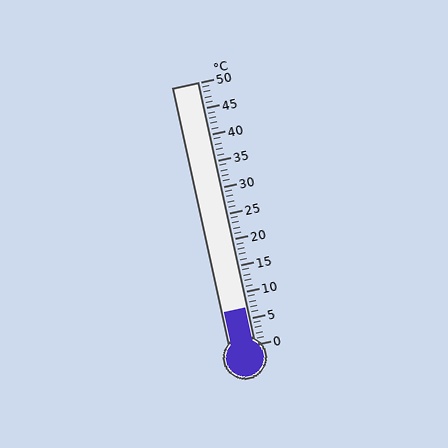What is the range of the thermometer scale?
The thermometer scale ranges from 0°C to 50°C.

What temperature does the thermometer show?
The thermometer shows approximately 7°C.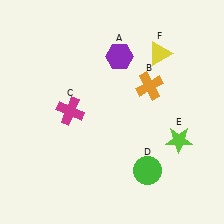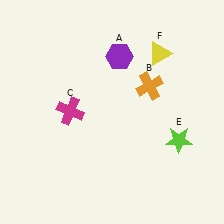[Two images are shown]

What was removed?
The green circle (D) was removed in Image 2.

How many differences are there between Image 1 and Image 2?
There is 1 difference between the two images.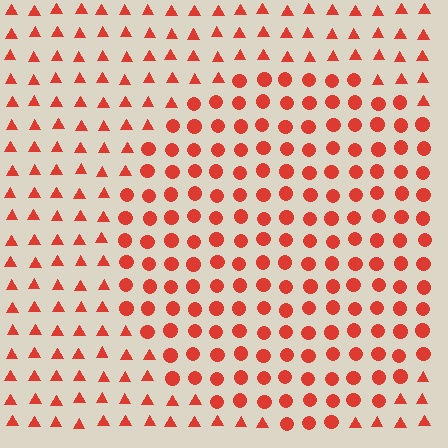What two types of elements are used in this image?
The image uses circles inside the circle region and triangles outside it.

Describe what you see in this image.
The image is filled with small red elements arranged in a uniform grid. A circle-shaped region contains circles, while the surrounding area contains triangles. The boundary is defined purely by the change in element shape.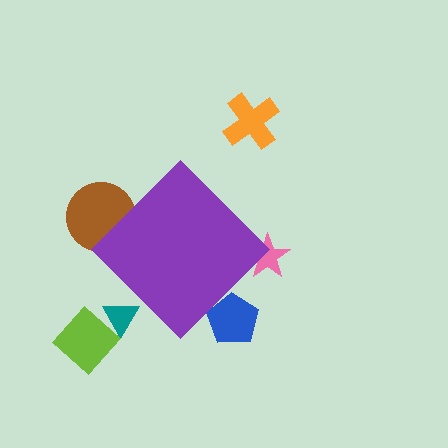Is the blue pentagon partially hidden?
Yes, the blue pentagon is partially hidden behind the purple diamond.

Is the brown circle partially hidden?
Yes, the brown circle is partially hidden behind the purple diamond.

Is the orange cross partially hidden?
No, the orange cross is fully visible.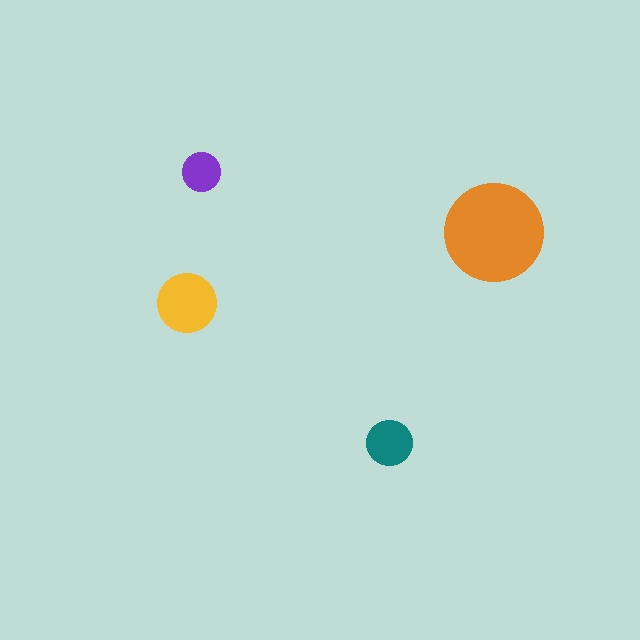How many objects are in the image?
There are 4 objects in the image.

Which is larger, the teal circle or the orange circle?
The orange one.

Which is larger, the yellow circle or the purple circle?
The yellow one.